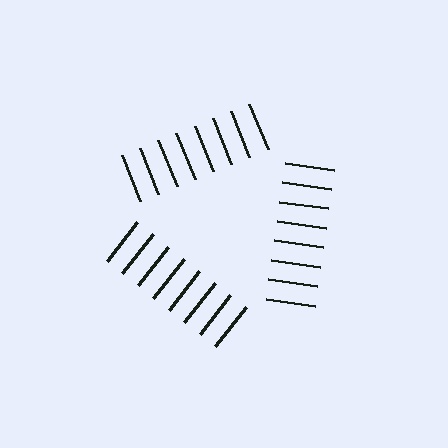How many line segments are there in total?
24 — 8 along each of the 3 edges.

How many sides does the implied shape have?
3 sides — the line-ends trace a triangle.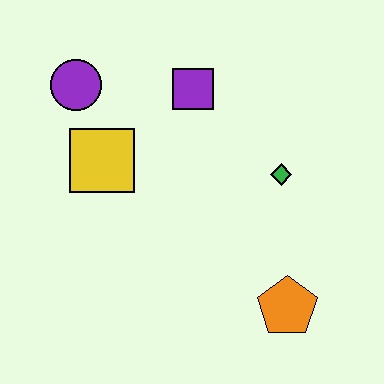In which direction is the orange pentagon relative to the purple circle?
The orange pentagon is below the purple circle.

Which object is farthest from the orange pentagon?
The purple circle is farthest from the orange pentagon.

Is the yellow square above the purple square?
No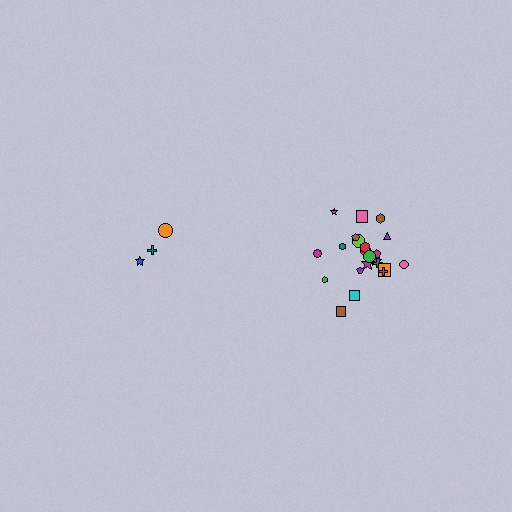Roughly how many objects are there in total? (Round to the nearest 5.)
Roughly 25 objects in total.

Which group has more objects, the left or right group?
The right group.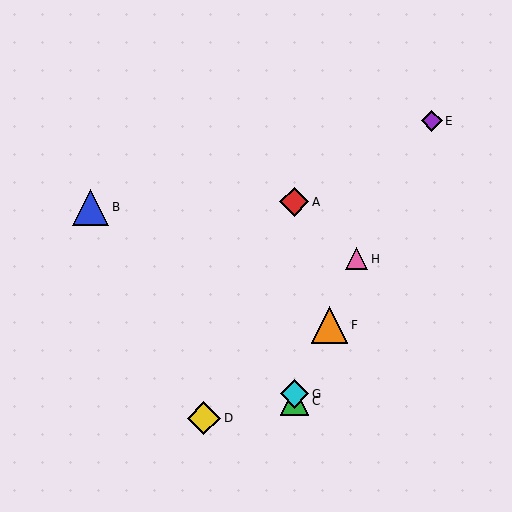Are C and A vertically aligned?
Yes, both are at x≈294.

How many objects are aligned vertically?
3 objects (A, C, G) are aligned vertically.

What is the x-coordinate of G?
Object G is at x≈294.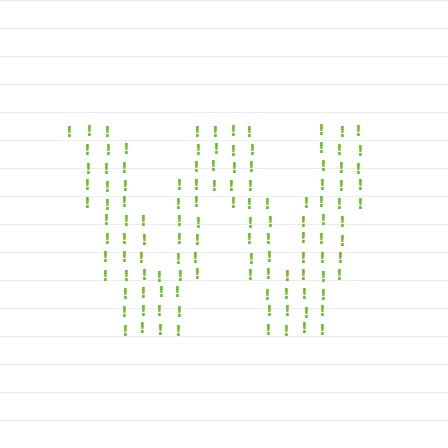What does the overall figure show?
The overall figure shows the letter W.